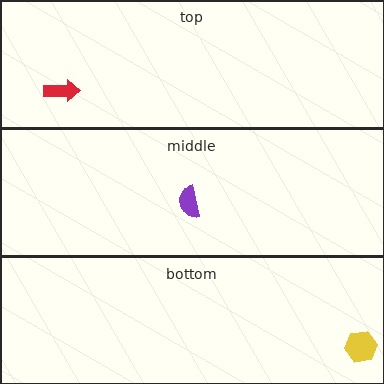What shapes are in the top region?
The red arrow.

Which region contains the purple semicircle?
The middle region.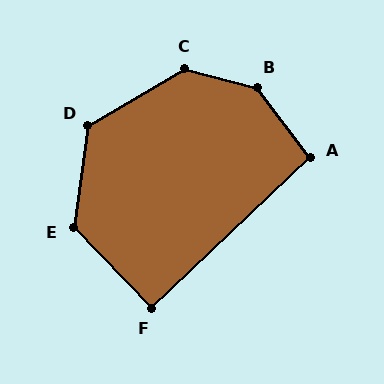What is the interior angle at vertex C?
Approximately 135 degrees (obtuse).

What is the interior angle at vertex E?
Approximately 128 degrees (obtuse).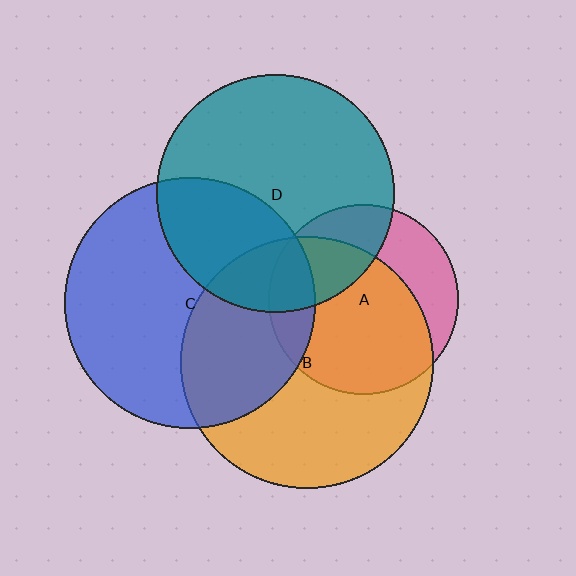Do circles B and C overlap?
Yes.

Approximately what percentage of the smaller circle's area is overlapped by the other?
Approximately 35%.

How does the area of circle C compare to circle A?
Approximately 1.7 times.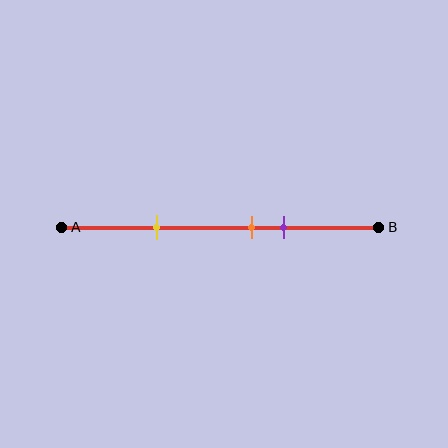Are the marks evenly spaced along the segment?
No, the marks are not evenly spaced.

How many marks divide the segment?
There are 3 marks dividing the segment.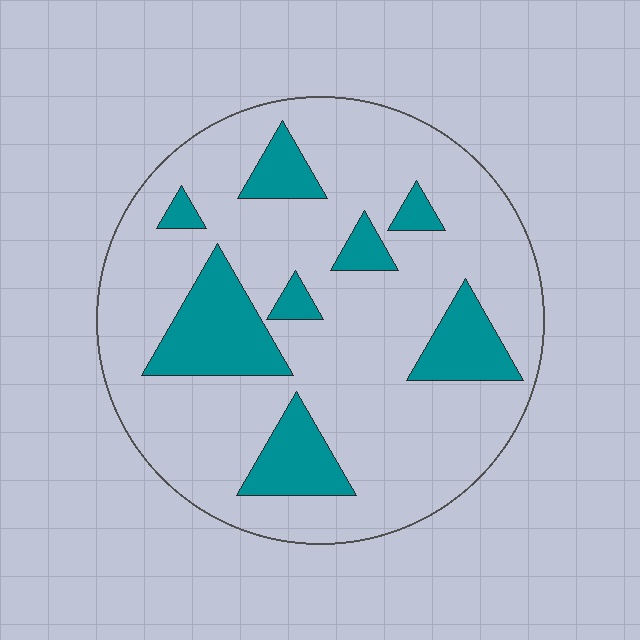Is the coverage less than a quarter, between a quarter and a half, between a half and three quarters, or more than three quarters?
Less than a quarter.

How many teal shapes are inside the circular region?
8.